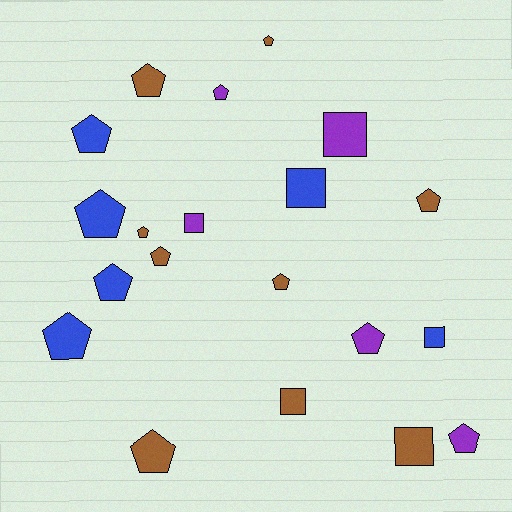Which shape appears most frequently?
Pentagon, with 14 objects.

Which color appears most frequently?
Brown, with 9 objects.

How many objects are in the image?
There are 20 objects.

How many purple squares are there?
There are 2 purple squares.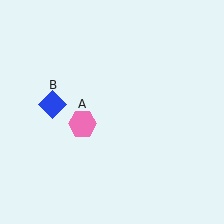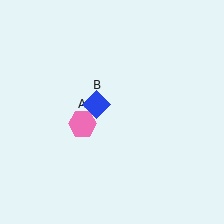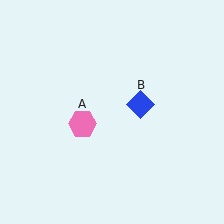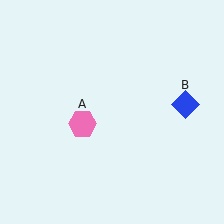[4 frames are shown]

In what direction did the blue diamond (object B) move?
The blue diamond (object B) moved right.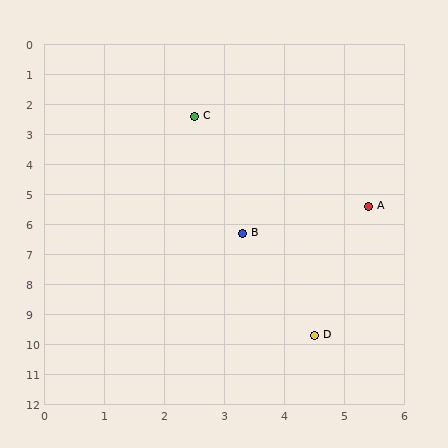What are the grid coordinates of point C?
Point C is at approximately (2.5, 2.4).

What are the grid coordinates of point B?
Point B is at approximately (3.3, 6.3).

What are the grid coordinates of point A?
Point A is at approximately (5.4, 5.4).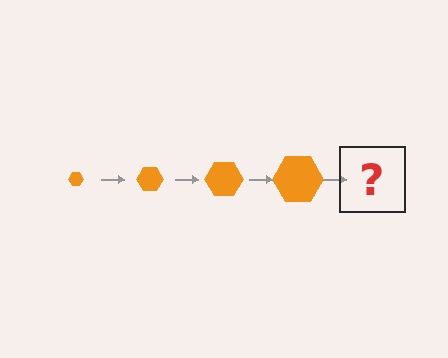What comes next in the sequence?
The next element should be an orange hexagon, larger than the previous one.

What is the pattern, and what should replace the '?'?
The pattern is that the hexagon gets progressively larger each step. The '?' should be an orange hexagon, larger than the previous one.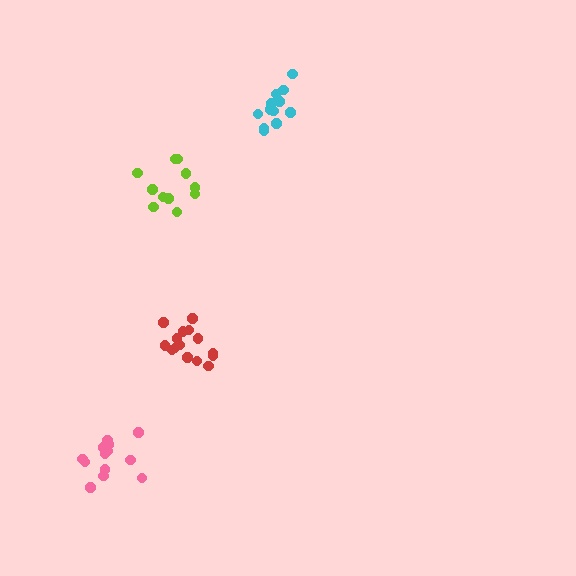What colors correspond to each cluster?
The clusters are colored: red, cyan, pink, lime.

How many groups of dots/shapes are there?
There are 4 groups.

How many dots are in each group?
Group 1: 15 dots, Group 2: 12 dots, Group 3: 13 dots, Group 4: 11 dots (51 total).